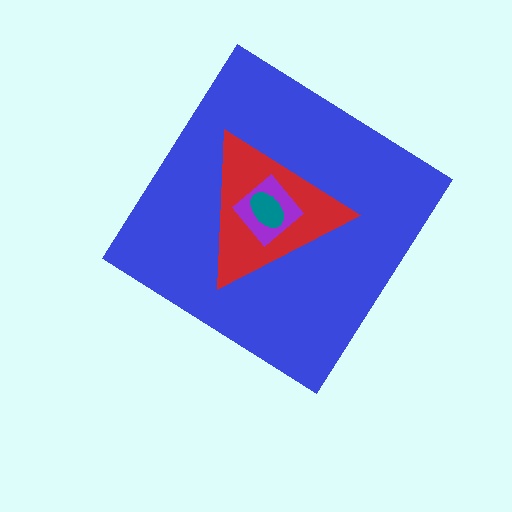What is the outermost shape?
The blue diamond.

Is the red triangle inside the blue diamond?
Yes.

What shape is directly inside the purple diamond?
The teal ellipse.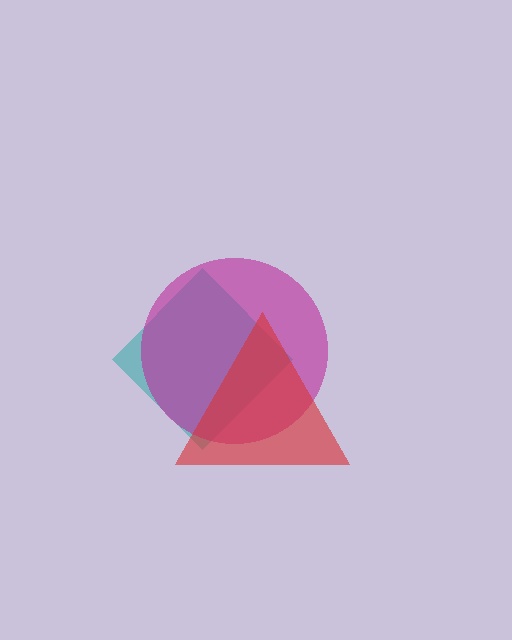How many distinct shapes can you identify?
There are 3 distinct shapes: a teal diamond, a magenta circle, a red triangle.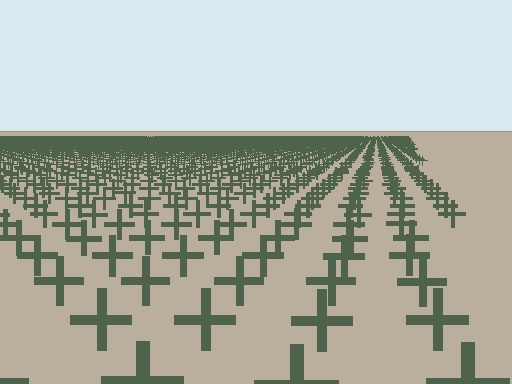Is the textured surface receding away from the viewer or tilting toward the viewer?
The surface is receding away from the viewer. Texture elements get smaller and denser toward the top.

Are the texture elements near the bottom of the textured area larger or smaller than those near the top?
Larger. Near the bottom, elements are closer to the viewer and appear at a bigger on-screen size.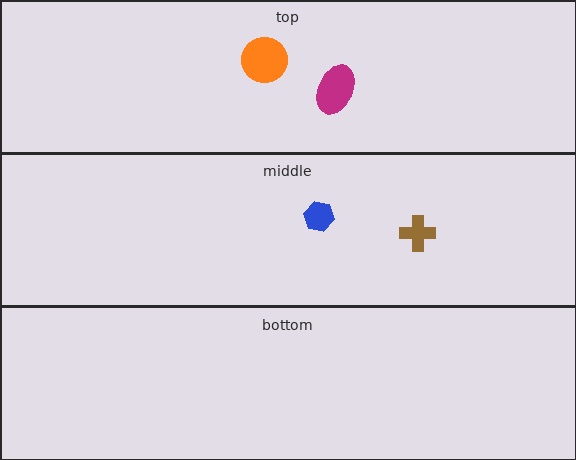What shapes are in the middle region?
The blue hexagon, the brown cross.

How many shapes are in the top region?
2.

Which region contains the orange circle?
The top region.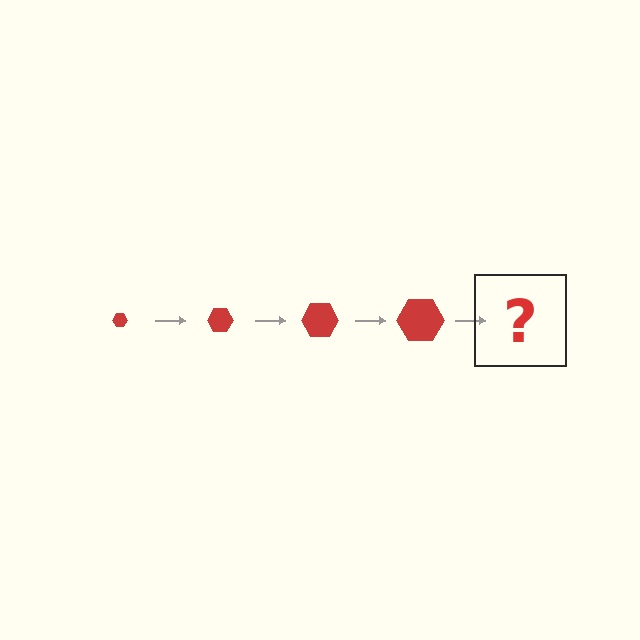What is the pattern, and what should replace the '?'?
The pattern is that the hexagon gets progressively larger each step. The '?' should be a red hexagon, larger than the previous one.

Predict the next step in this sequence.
The next step is a red hexagon, larger than the previous one.